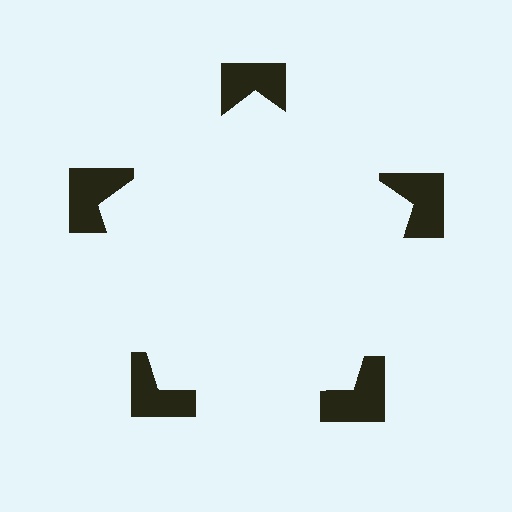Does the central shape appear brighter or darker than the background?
It typically appears slightly brighter than the background, even though no actual brightness change is drawn.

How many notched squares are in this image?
There are 5 — one at each vertex of the illusory pentagon.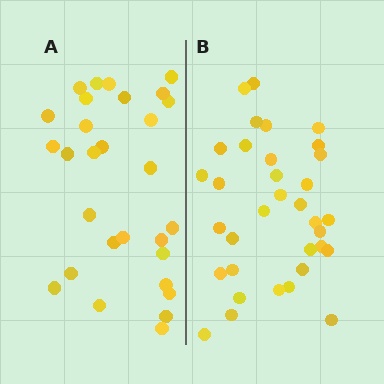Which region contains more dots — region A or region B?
Region B (the right region) has more dots.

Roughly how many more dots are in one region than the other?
Region B has about 5 more dots than region A.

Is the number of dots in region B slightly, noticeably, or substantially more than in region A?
Region B has only slightly more — the two regions are fairly close. The ratio is roughly 1.2 to 1.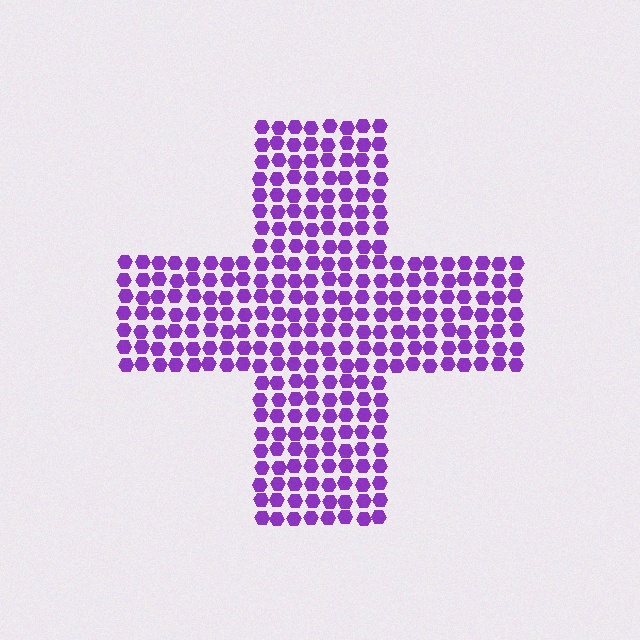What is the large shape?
The large shape is a cross.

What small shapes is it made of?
It is made of small hexagons.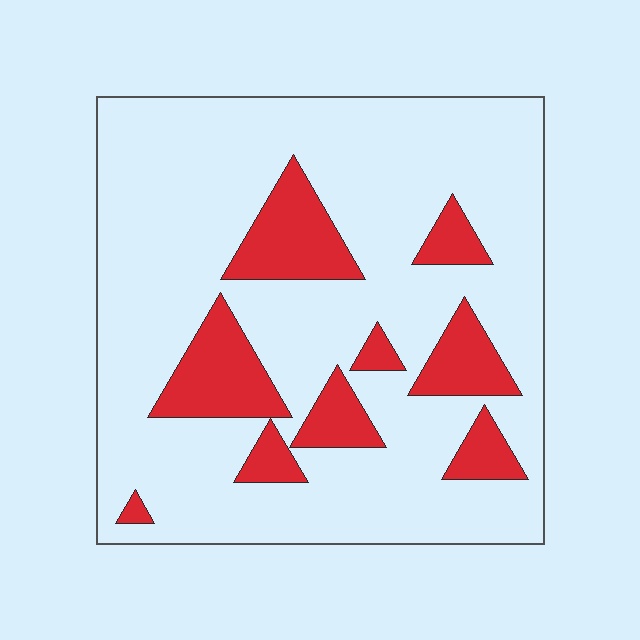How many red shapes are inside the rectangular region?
9.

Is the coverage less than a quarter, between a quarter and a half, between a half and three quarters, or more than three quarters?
Less than a quarter.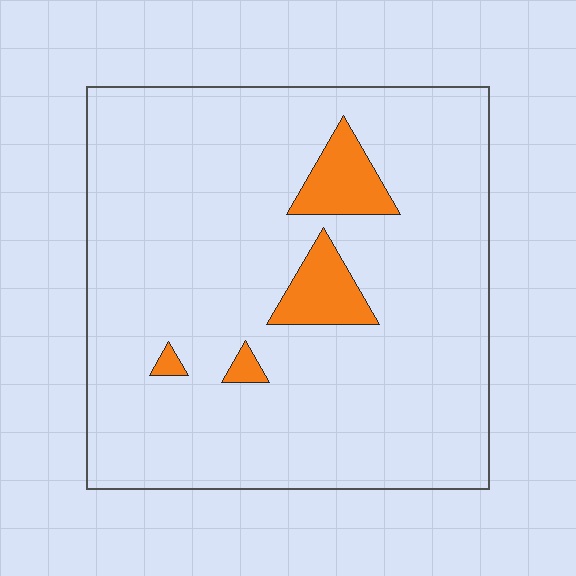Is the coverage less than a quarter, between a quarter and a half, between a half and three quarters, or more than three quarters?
Less than a quarter.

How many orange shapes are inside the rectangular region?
4.